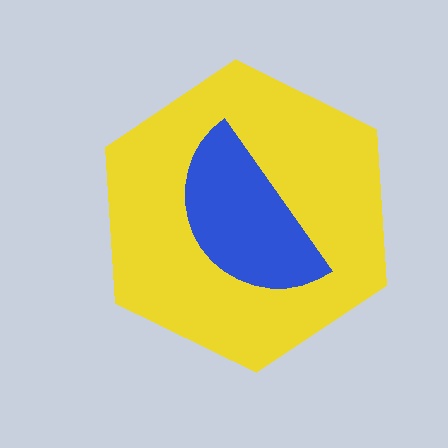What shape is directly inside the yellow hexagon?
The blue semicircle.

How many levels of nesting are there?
2.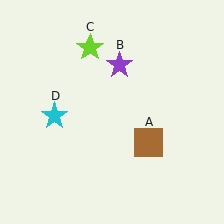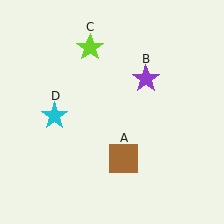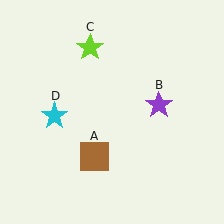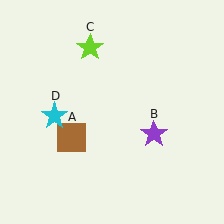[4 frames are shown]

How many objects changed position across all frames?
2 objects changed position: brown square (object A), purple star (object B).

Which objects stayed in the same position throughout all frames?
Lime star (object C) and cyan star (object D) remained stationary.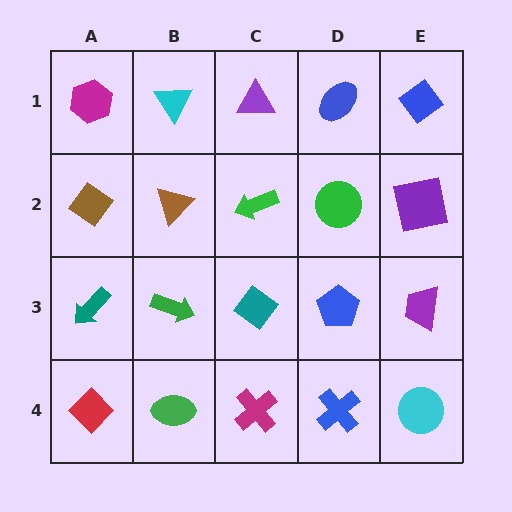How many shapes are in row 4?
5 shapes.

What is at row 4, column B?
A green ellipse.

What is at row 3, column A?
A teal arrow.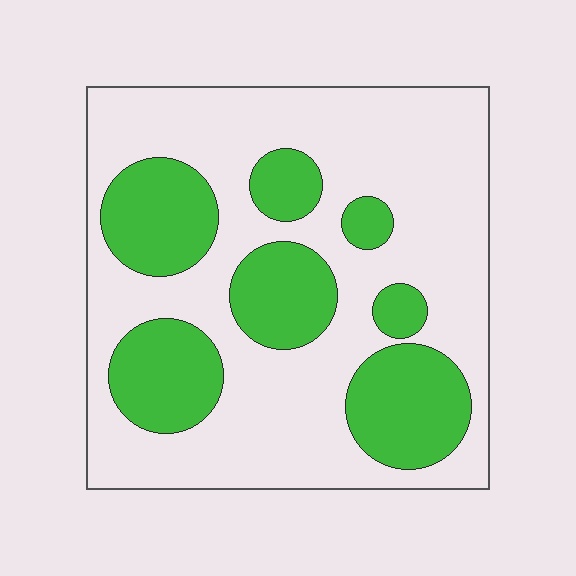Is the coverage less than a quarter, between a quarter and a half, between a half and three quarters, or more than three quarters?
Between a quarter and a half.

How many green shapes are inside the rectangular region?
7.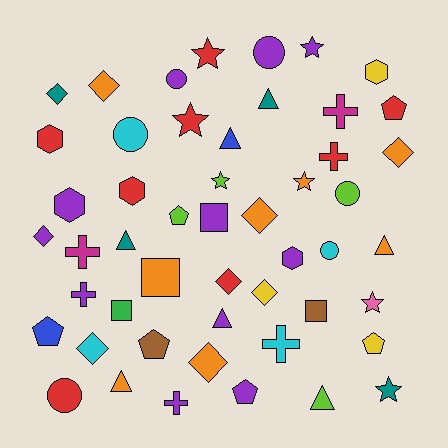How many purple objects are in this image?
There are 11 purple objects.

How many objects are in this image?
There are 50 objects.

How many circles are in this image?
There are 6 circles.